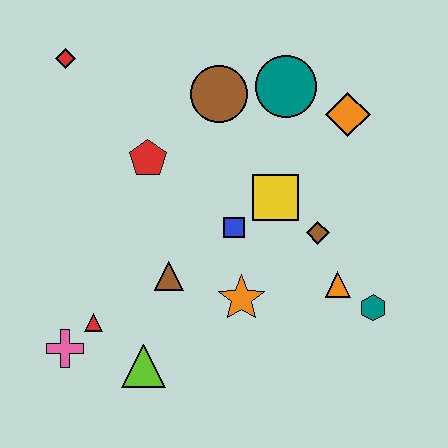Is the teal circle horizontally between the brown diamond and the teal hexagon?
No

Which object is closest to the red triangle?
The pink cross is closest to the red triangle.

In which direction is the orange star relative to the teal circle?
The orange star is below the teal circle.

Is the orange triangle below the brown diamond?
Yes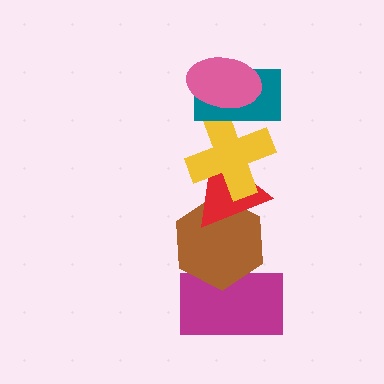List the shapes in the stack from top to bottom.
From top to bottom: the pink ellipse, the teal rectangle, the yellow cross, the red triangle, the brown hexagon, the magenta rectangle.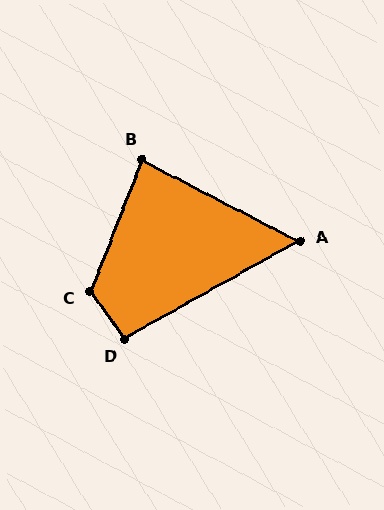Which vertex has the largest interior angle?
C, at approximately 123 degrees.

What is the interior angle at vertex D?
Approximately 96 degrees (obtuse).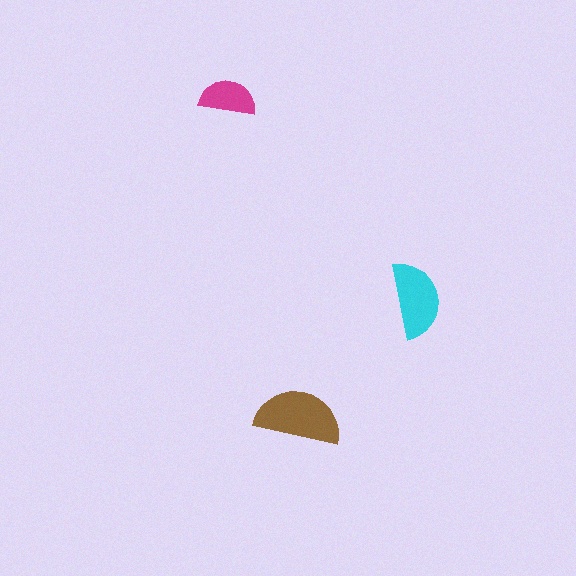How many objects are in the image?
There are 3 objects in the image.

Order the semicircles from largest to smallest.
the brown one, the cyan one, the magenta one.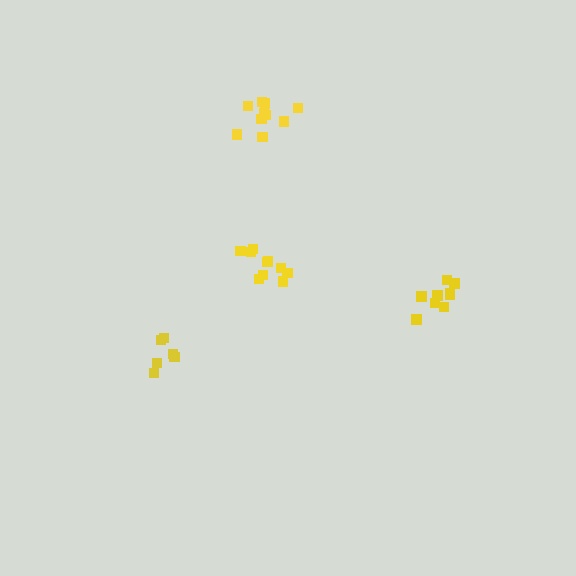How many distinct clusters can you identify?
There are 4 distinct clusters.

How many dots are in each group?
Group 1: 9 dots, Group 2: 10 dots, Group 3: 10 dots, Group 4: 6 dots (35 total).